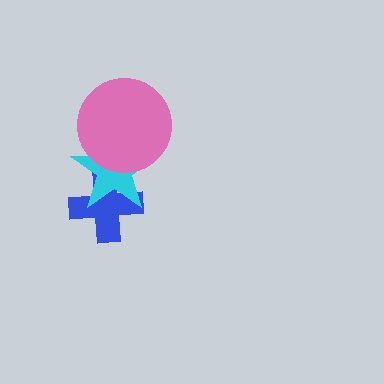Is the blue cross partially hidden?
Yes, it is partially covered by another shape.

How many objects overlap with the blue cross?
1 object overlaps with the blue cross.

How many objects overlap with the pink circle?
1 object overlaps with the pink circle.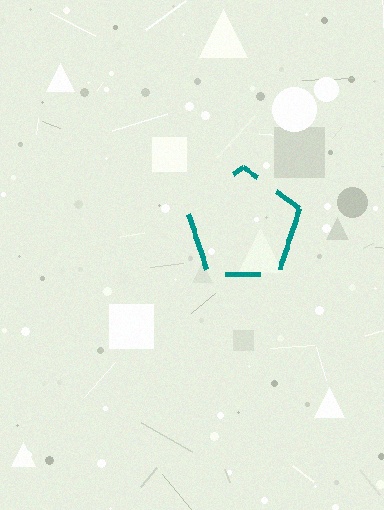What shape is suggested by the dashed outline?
The dashed outline suggests a pentagon.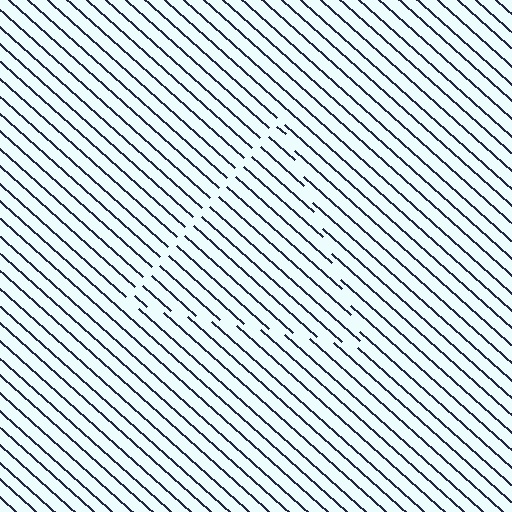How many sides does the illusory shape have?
3 sides — the line-ends trace a triangle.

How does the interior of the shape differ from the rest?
The interior of the shape contains the same grating, shifted by half a period — the contour is defined by the phase discontinuity where line-ends from the inner and outer gratings abut.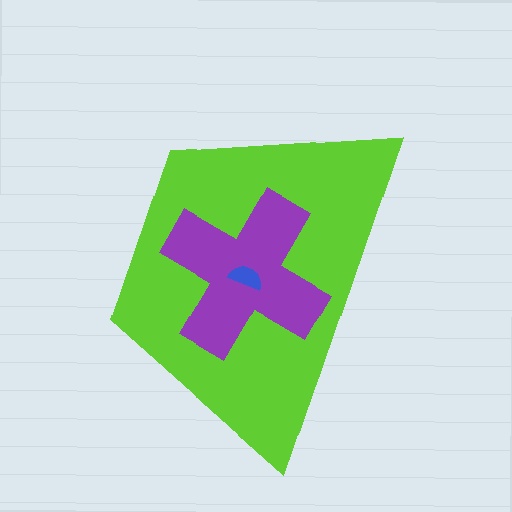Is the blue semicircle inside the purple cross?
Yes.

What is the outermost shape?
The lime trapezoid.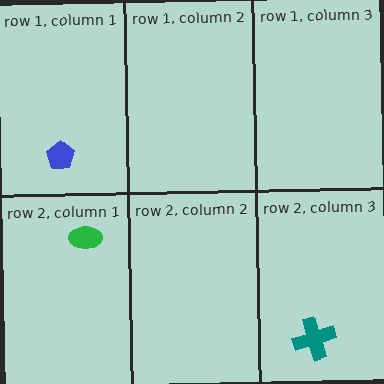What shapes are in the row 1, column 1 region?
The blue pentagon.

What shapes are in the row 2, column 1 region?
The green ellipse.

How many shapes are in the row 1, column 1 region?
1.